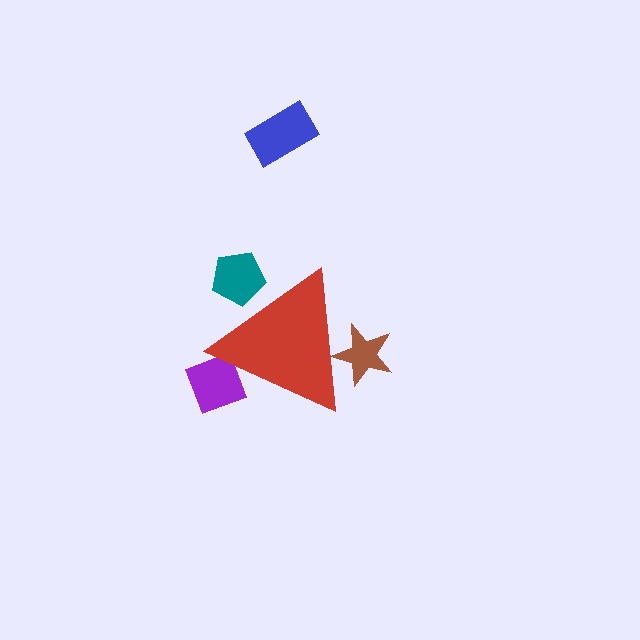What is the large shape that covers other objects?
A red triangle.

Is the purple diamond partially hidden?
Yes, the purple diamond is partially hidden behind the red triangle.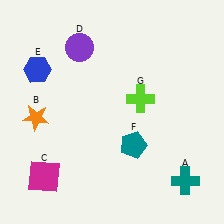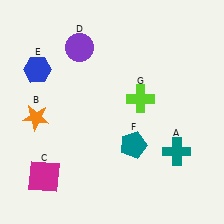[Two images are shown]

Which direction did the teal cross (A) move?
The teal cross (A) moved up.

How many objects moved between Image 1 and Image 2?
1 object moved between the two images.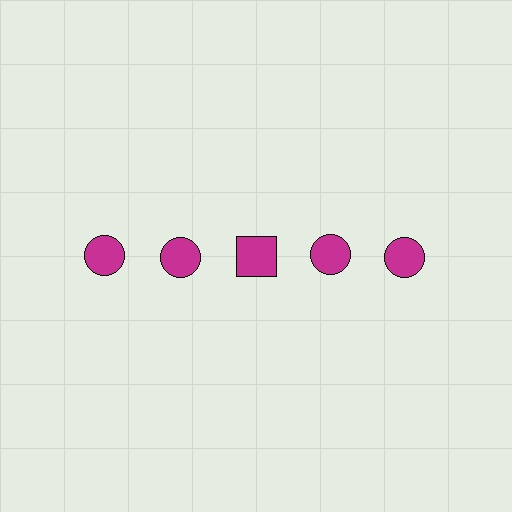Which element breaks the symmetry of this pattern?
The magenta square in the top row, center column breaks the symmetry. All other shapes are magenta circles.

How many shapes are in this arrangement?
There are 5 shapes arranged in a grid pattern.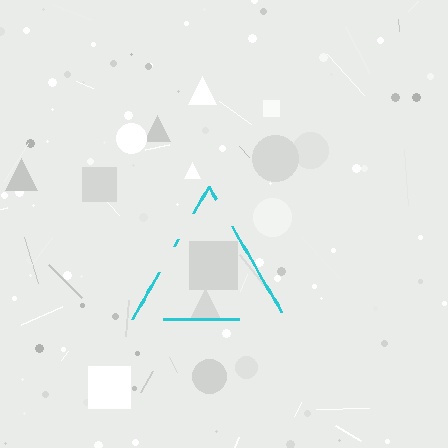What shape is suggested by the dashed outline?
The dashed outline suggests a triangle.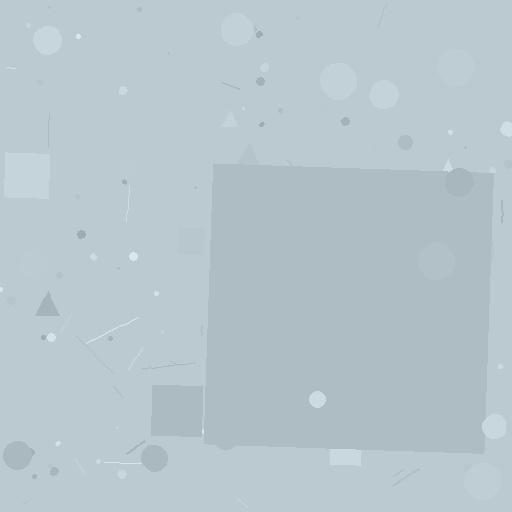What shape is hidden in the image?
A square is hidden in the image.